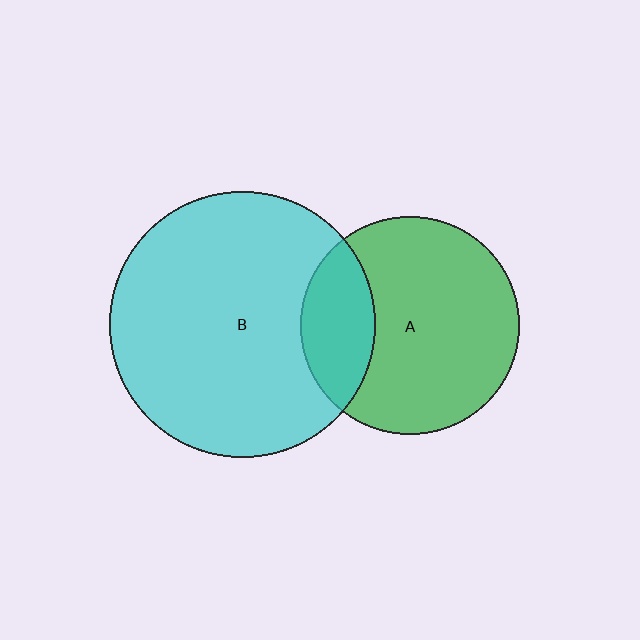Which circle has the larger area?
Circle B (cyan).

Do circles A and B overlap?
Yes.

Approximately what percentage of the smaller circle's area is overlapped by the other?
Approximately 25%.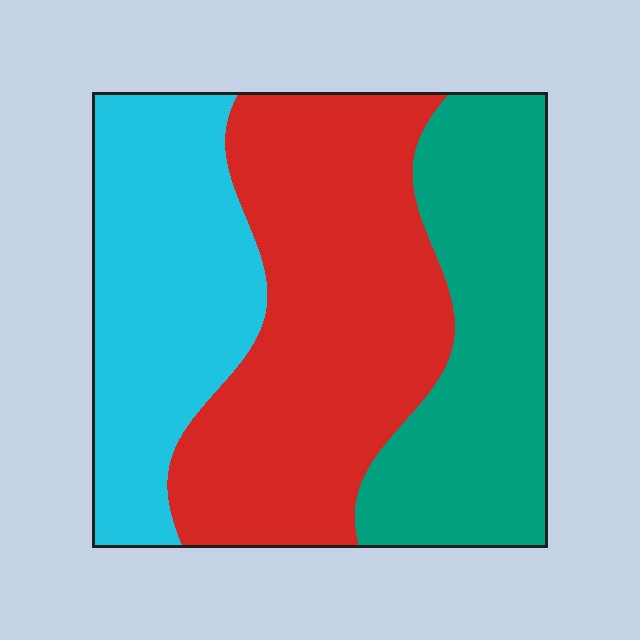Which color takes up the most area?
Red, at roughly 40%.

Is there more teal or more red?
Red.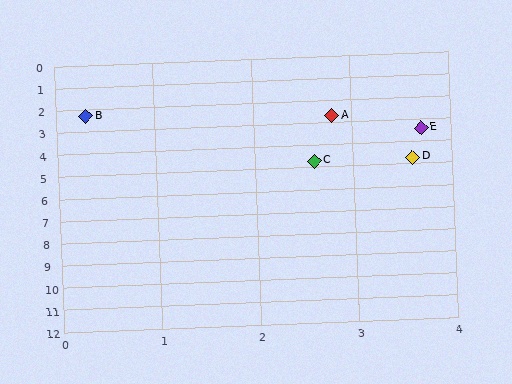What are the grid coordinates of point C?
Point C is at approximately (2.6, 4.7).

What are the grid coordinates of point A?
Point A is at approximately (2.8, 2.7).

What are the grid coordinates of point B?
Point B is at approximately (0.3, 2.3).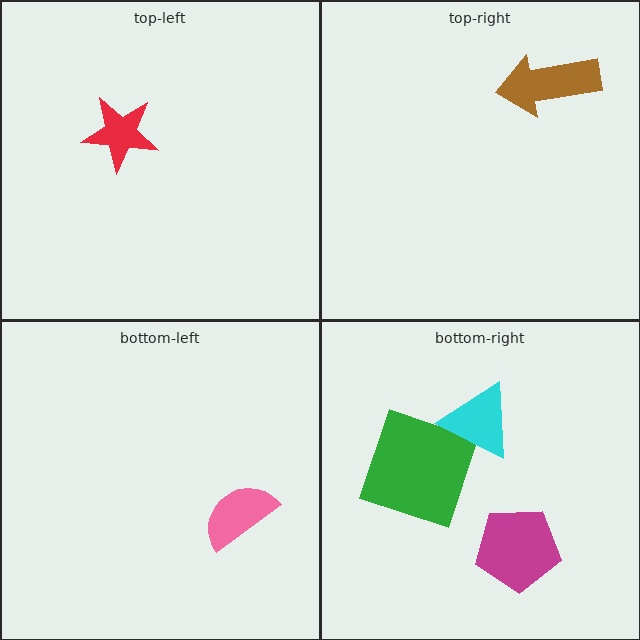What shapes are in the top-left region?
The red star.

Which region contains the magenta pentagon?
The bottom-right region.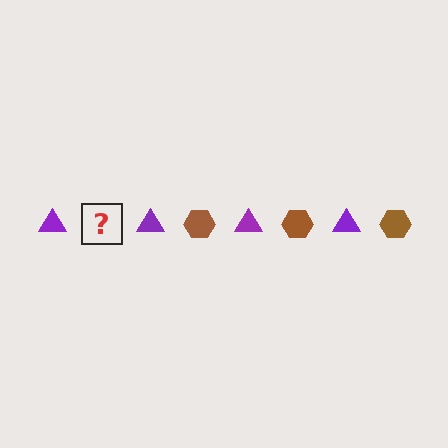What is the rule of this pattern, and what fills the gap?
The rule is that the pattern alternates between purple triangle and brown hexagon. The gap should be filled with a brown hexagon.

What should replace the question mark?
The question mark should be replaced with a brown hexagon.